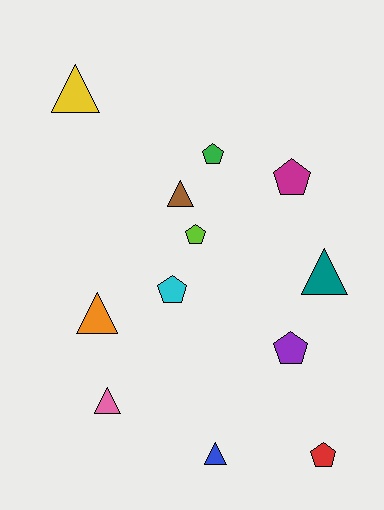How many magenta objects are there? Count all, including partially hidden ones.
There is 1 magenta object.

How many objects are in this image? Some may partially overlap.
There are 12 objects.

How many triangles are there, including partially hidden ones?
There are 6 triangles.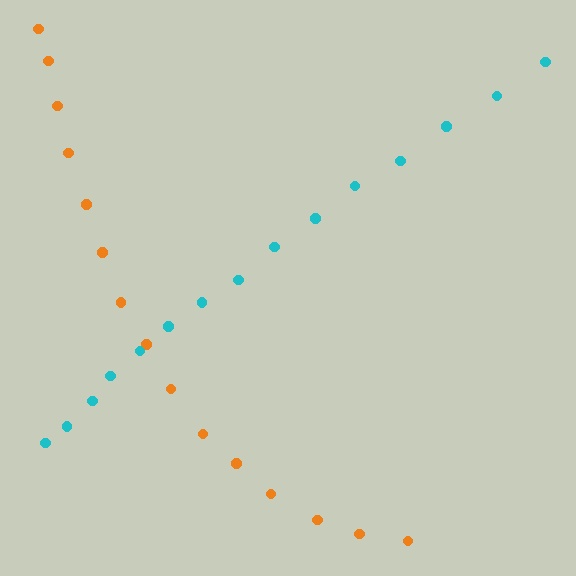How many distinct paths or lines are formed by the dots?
There are 2 distinct paths.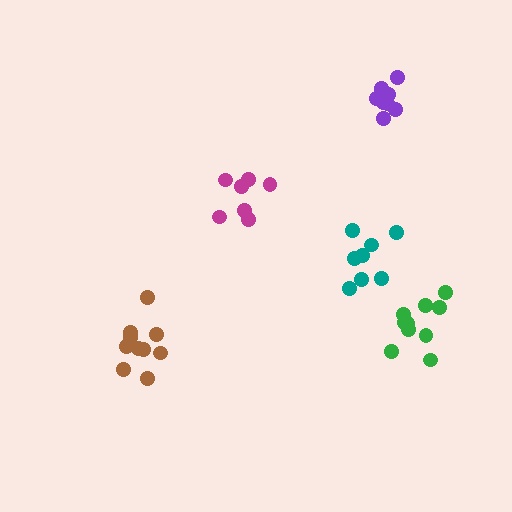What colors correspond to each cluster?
The clusters are colored: teal, purple, magenta, brown, green.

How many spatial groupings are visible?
There are 5 spatial groupings.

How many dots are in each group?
Group 1: 8 dots, Group 2: 8 dots, Group 3: 7 dots, Group 4: 10 dots, Group 5: 10 dots (43 total).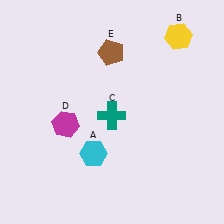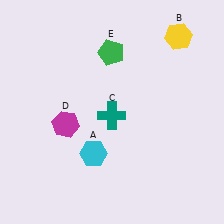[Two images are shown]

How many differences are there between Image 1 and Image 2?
There is 1 difference between the two images.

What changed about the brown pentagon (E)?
In Image 1, E is brown. In Image 2, it changed to green.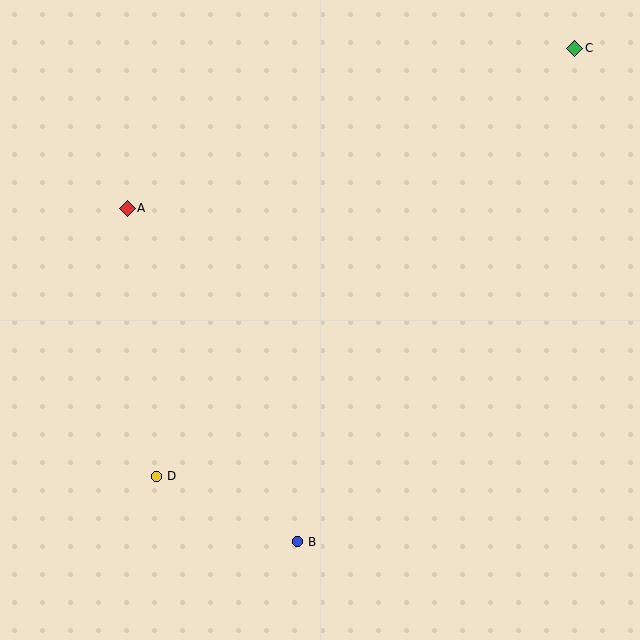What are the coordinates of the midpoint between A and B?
The midpoint between A and B is at (213, 375).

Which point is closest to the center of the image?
Point A at (127, 208) is closest to the center.